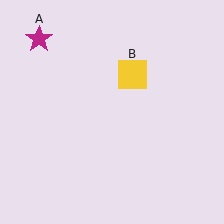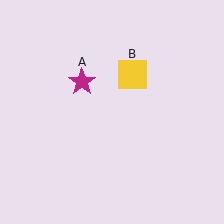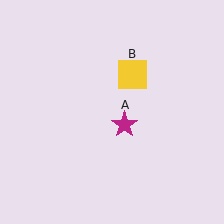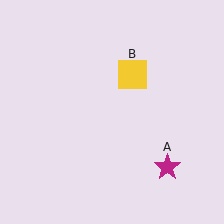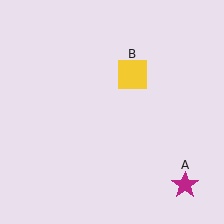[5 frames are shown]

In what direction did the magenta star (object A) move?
The magenta star (object A) moved down and to the right.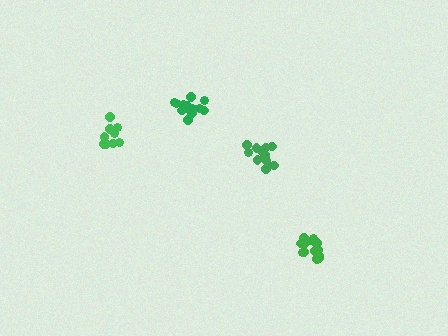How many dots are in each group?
Group 1: 9 dots, Group 2: 15 dots, Group 3: 12 dots, Group 4: 14 dots (50 total).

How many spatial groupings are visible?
There are 4 spatial groupings.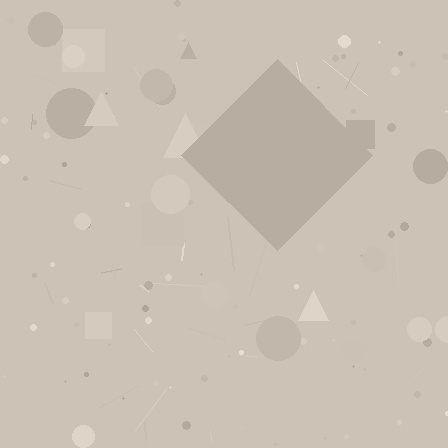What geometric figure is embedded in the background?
A diamond is embedded in the background.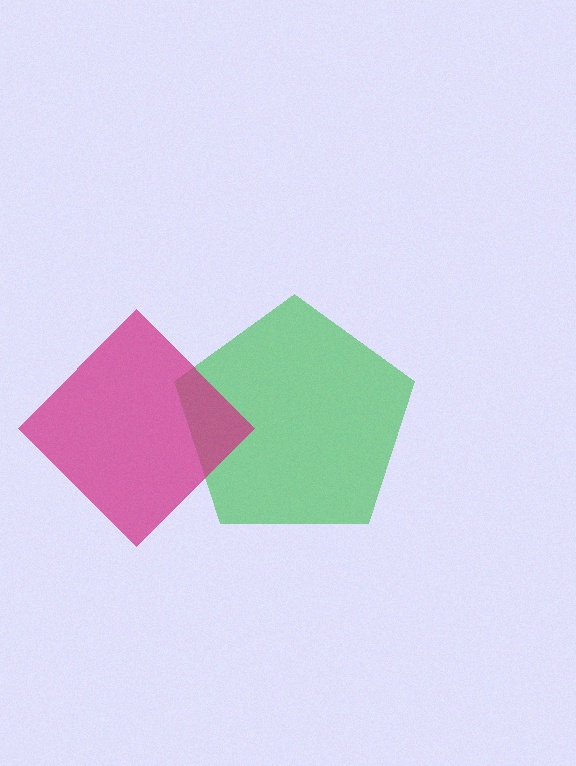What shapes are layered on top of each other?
The layered shapes are: a green pentagon, a magenta diamond.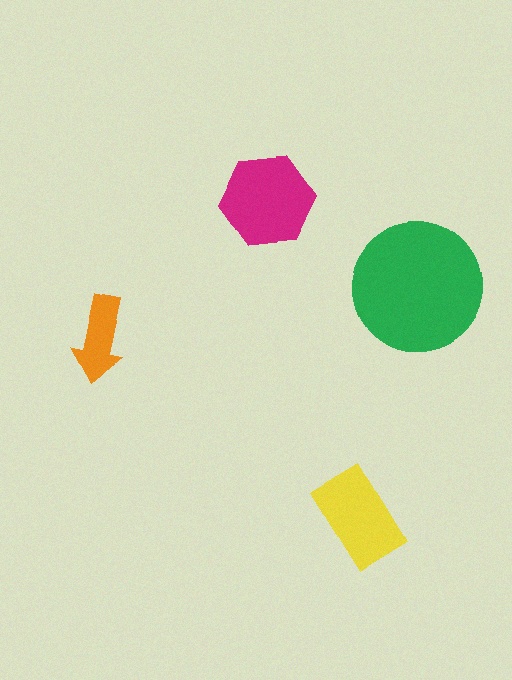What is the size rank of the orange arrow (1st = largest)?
4th.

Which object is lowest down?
The yellow rectangle is bottommost.